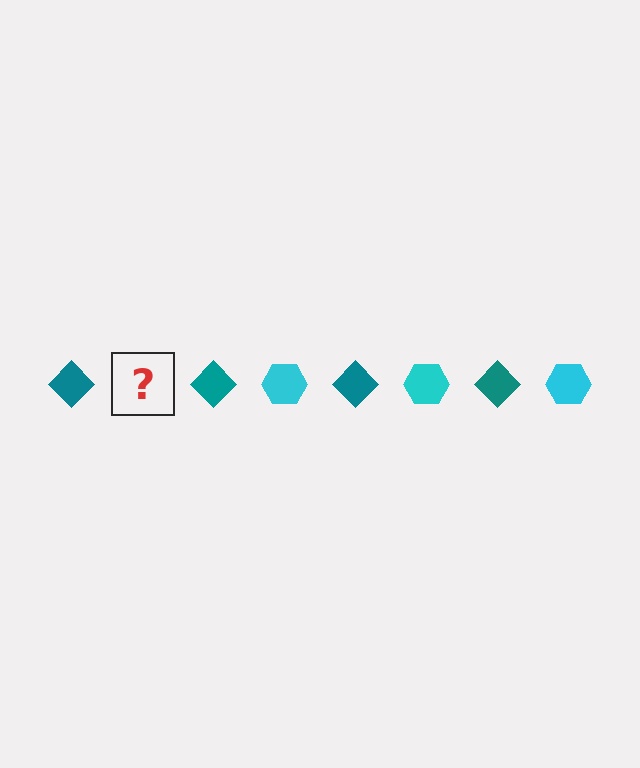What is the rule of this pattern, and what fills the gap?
The rule is that the pattern alternates between teal diamond and cyan hexagon. The gap should be filled with a cyan hexagon.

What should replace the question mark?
The question mark should be replaced with a cyan hexagon.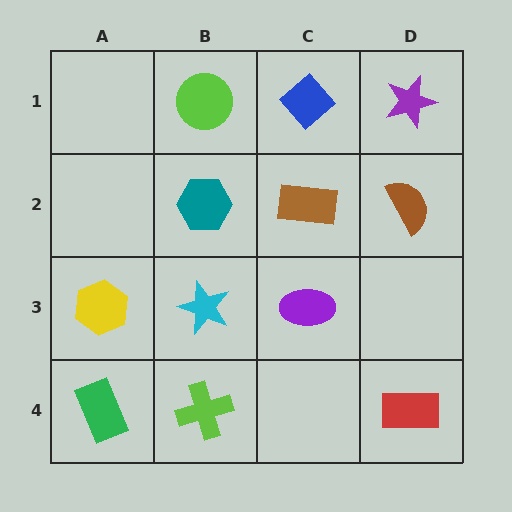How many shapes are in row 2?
3 shapes.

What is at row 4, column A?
A green rectangle.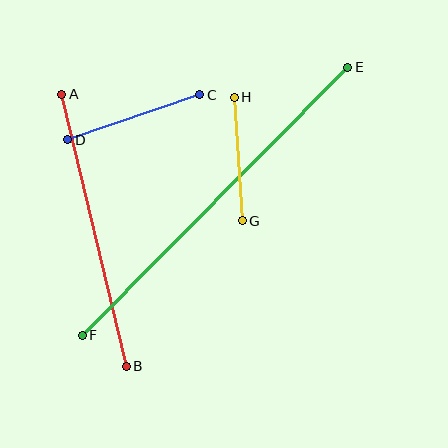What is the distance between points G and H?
The distance is approximately 124 pixels.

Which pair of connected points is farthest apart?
Points E and F are farthest apart.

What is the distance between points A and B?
The distance is approximately 280 pixels.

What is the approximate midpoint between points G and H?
The midpoint is at approximately (238, 159) pixels.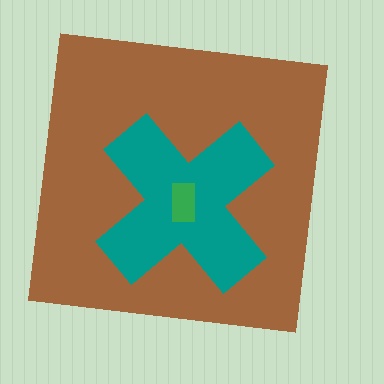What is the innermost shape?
The green rectangle.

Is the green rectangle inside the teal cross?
Yes.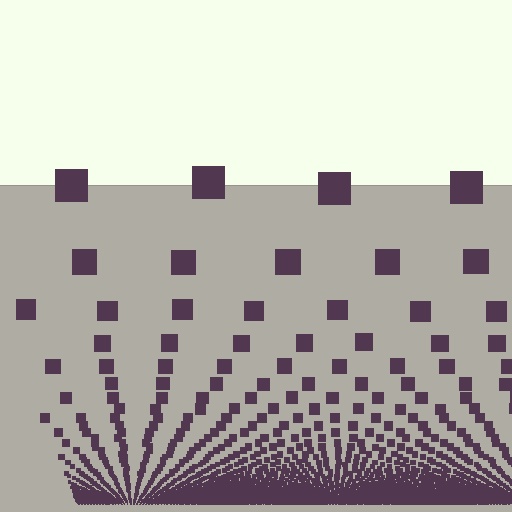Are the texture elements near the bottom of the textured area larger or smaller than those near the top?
Smaller. The gradient is inverted — elements near the bottom are smaller and denser.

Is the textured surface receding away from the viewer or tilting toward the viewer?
The surface appears to tilt toward the viewer. Texture elements get larger and sparser toward the top.